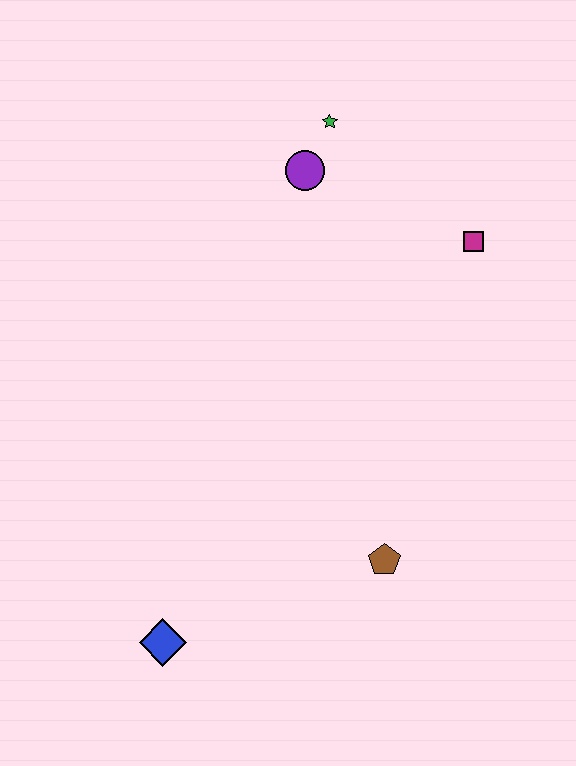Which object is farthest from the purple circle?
The blue diamond is farthest from the purple circle.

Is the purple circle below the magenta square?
No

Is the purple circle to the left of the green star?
Yes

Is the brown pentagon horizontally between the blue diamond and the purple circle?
No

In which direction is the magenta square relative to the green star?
The magenta square is to the right of the green star.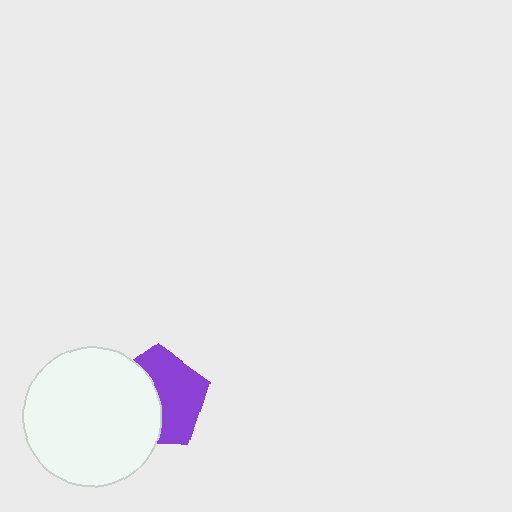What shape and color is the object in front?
The object in front is a white circle.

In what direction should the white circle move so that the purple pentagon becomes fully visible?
The white circle should move left. That is the shortest direction to clear the overlap and leave the purple pentagon fully visible.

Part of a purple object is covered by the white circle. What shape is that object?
It is a pentagon.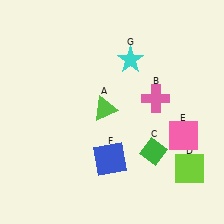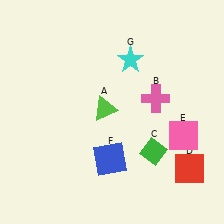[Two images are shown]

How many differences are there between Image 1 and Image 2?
There is 1 difference between the two images.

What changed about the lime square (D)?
In Image 1, D is lime. In Image 2, it changed to red.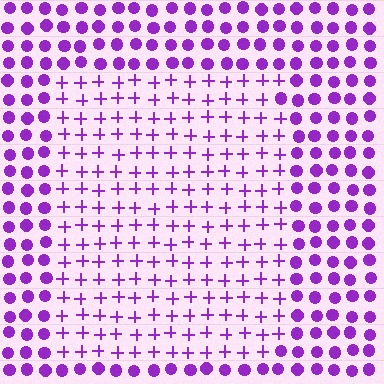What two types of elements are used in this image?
The image uses plus signs inside the rectangle region and circles outside it.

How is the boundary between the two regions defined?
The boundary is defined by a change in element shape: plus signs inside vs. circles outside. All elements share the same color and spacing.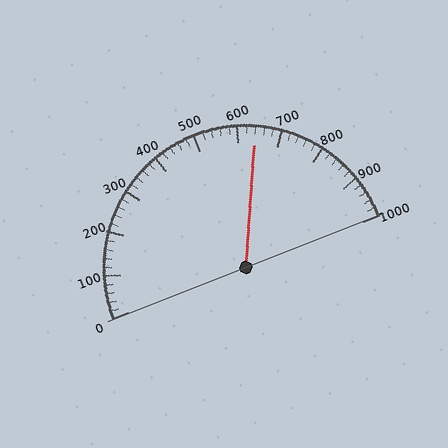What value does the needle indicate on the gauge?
The needle indicates approximately 640.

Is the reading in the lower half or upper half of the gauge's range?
The reading is in the upper half of the range (0 to 1000).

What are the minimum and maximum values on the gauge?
The gauge ranges from 0 to 1000.